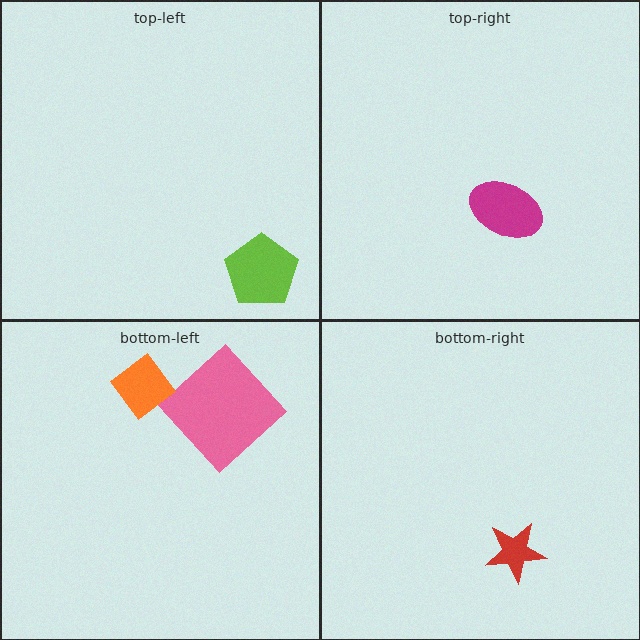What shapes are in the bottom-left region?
The pink diamond, the orange diamond.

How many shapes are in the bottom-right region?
1.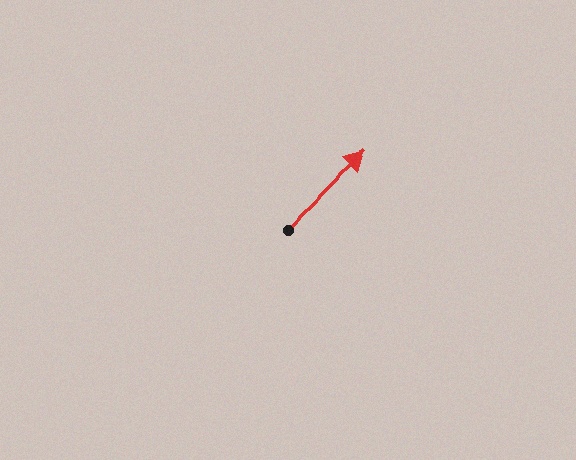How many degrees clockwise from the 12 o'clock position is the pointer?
Approximately 46 degrees.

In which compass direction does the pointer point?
Northeast.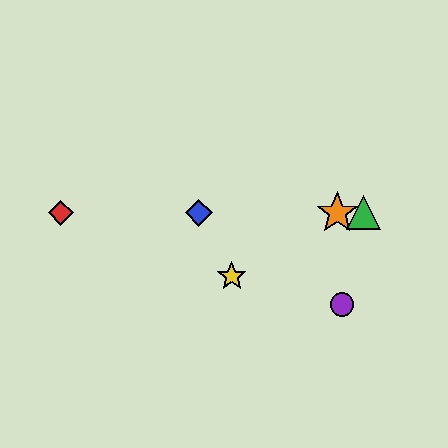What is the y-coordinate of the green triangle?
The green triangle is at y≈213.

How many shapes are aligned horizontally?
4 shapes (the red diamond, the blue diamond, the green triangle, the orange star) are aligned horizontally.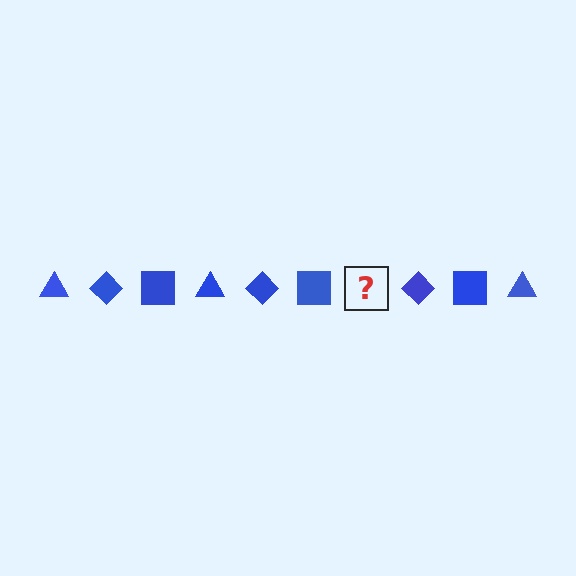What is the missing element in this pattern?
The missing element is a blue triangle.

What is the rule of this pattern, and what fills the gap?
The rule is that the pattern cycles through triangle, diamond, square shapes in blue. The gap should be filled with a blue triangle.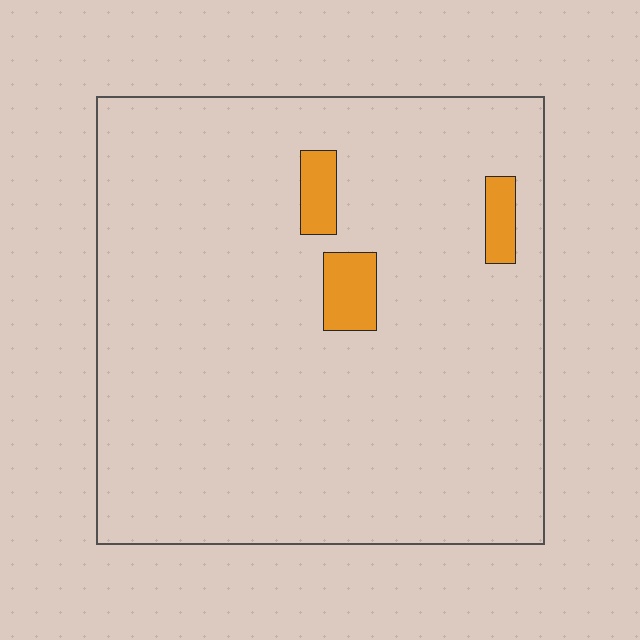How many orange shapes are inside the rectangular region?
3.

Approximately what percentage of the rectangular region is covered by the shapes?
Approximately 5%.